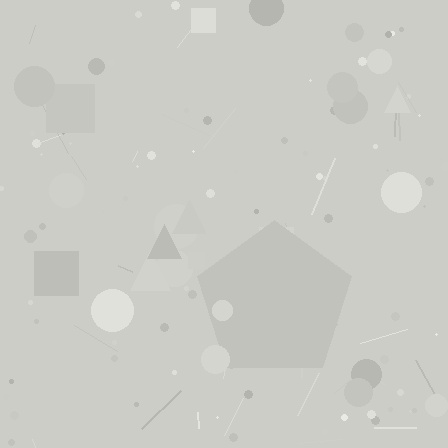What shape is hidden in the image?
A pentagon is hidden in the image.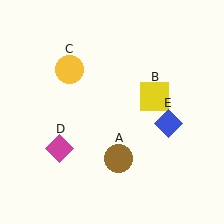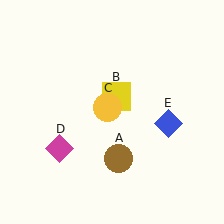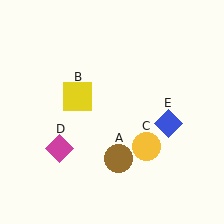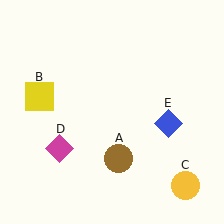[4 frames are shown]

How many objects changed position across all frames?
2 objects changed position: yellow square (object B), yellow circle (object C).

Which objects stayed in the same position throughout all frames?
Brown circle (object A) and magenta diamond (object D) and blue diamond (object E) remained stationary.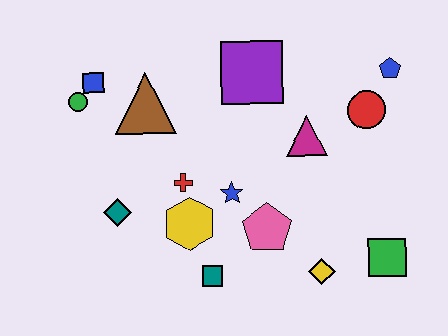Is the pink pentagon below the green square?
No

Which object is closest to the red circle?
The blue pentagon is closest to the red circle.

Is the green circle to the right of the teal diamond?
No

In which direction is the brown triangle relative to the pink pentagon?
The brown triangle is above the pink pentagon.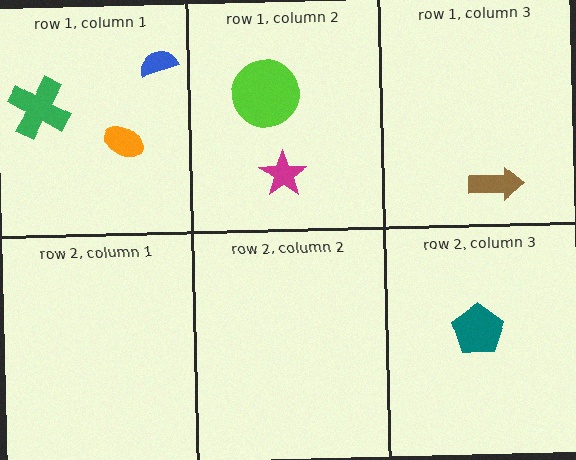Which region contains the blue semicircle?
The row 1, column 1 region.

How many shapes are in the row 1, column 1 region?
3.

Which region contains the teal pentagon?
The row 2, column 3 region.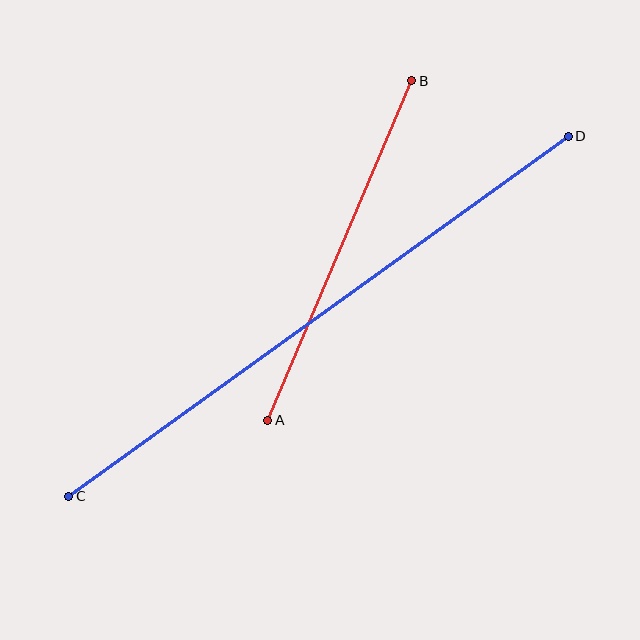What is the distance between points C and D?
The distance is approximately 616 pixels.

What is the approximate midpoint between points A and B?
The midpoint is at approximately (340, 250) pixels.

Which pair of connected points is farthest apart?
Points C and D are farthest apart.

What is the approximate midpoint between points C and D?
The midpoint is at approximately (319, 316) pixels.